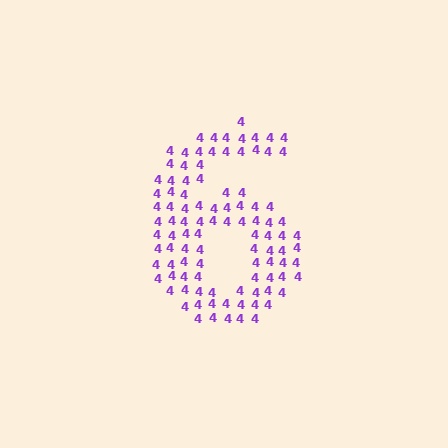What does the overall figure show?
The overall figure shows the digit 6.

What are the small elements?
The small elements are digit 4's.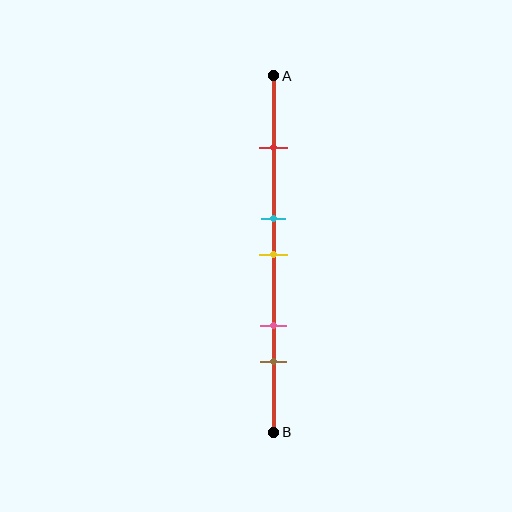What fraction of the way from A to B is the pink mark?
The pink mark is approximately 70% (0.7) of the way from A to B.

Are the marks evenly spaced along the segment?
No, the marks are not evenly spaced.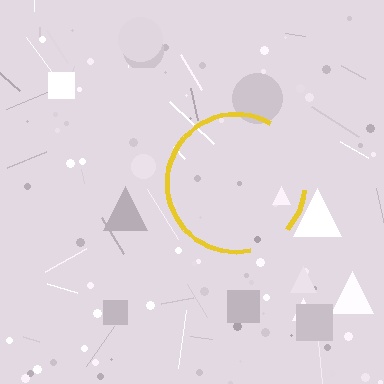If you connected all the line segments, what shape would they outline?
They would outline a circle.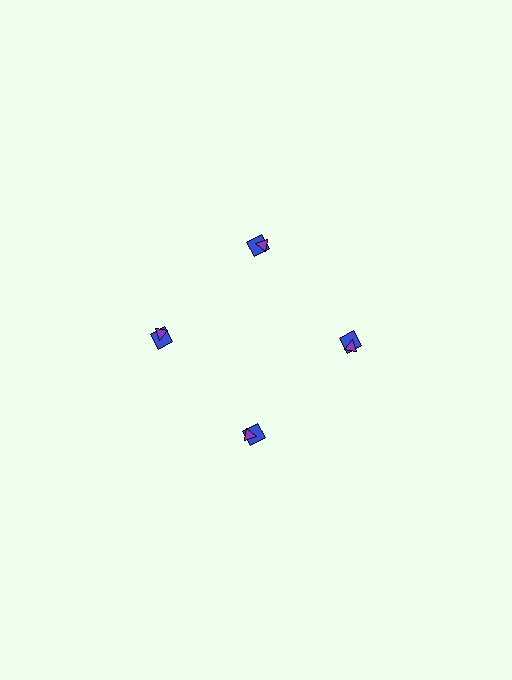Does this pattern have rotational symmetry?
Yes, this pattern has 4-fold rotational symmetry. It looks the same after rotating 90 degrees around the center.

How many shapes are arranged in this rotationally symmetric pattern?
There are 8 shapes, arranged in 4 groups of 2.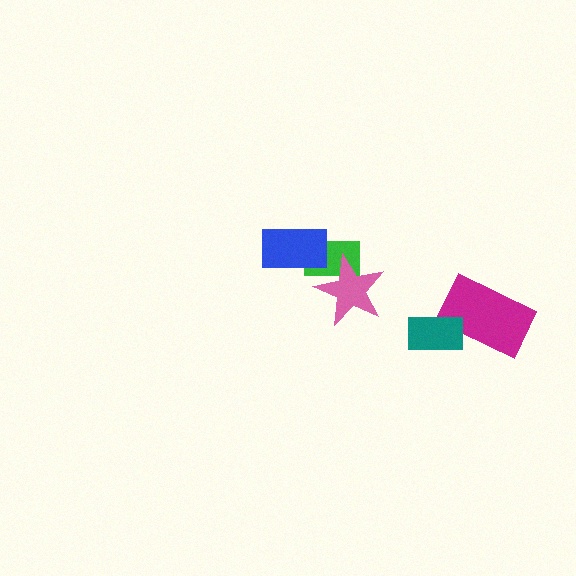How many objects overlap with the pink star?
1 object overlaps with the pink star.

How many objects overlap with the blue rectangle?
1 object overlaps with the blue rectangle.